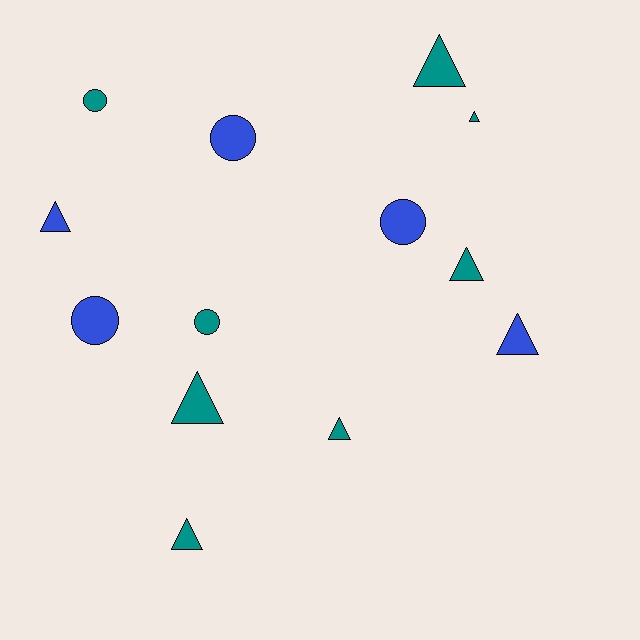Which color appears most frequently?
Teal, with 8 objects.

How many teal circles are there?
There are 2 teal circles.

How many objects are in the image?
There are 13 objects.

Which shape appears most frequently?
Triangle, with 8 objects.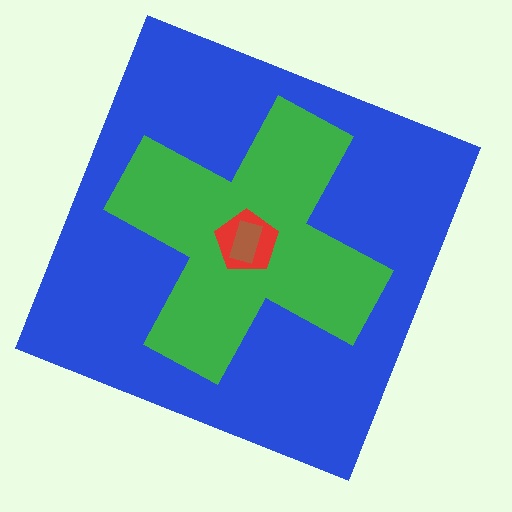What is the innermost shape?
The brown rectangle.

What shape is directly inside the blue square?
The green cross.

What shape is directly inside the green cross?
The red pentagon.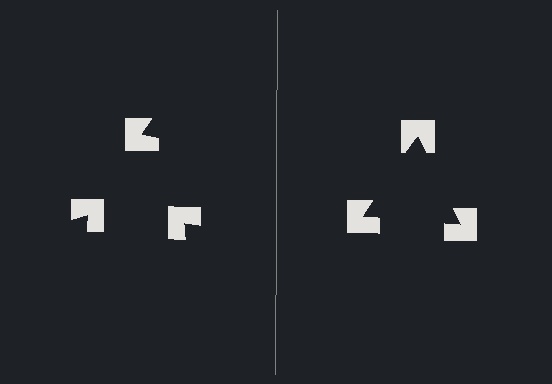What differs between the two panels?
The notched squares are positioned identically on both sides; only the wedge orientations differ. On the right they align to a triangle; on the left they are misaligned.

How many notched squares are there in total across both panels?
6 — 3 on each side.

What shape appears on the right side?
An illusory triangle.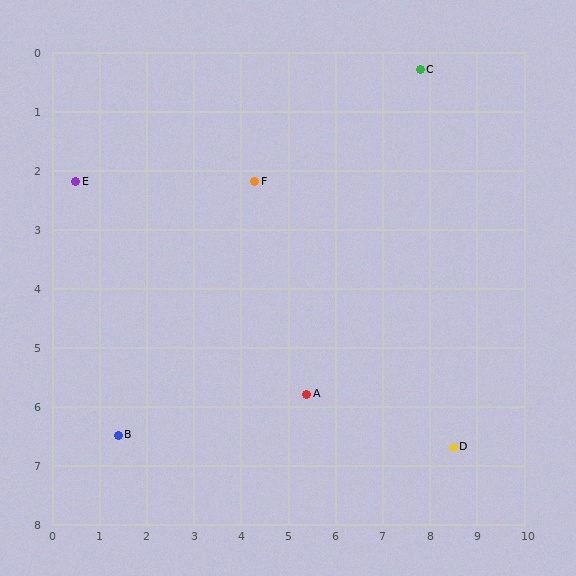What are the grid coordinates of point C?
Point C is at approximately (7.8, 0.3).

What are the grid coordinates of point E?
Point E is at approximately (0.5, 2.2).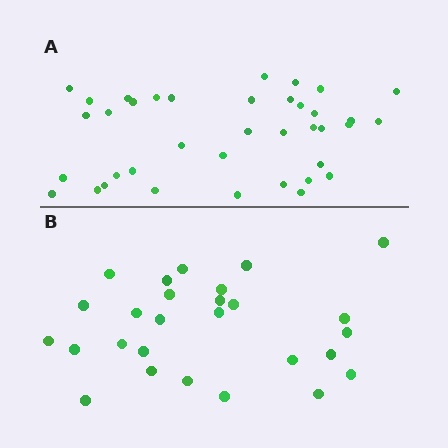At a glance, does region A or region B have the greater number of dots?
Region A (the top region) has more dots.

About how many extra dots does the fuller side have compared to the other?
Region A has roughly 12 or so more dots than region B.